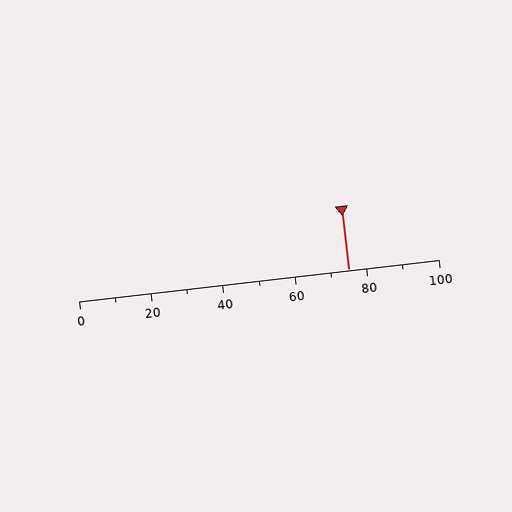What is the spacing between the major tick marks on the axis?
The major ticks are spaced 20 apart.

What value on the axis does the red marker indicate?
The marker indicates approximately 75.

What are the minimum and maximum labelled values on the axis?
The axis runs from 0 to 100.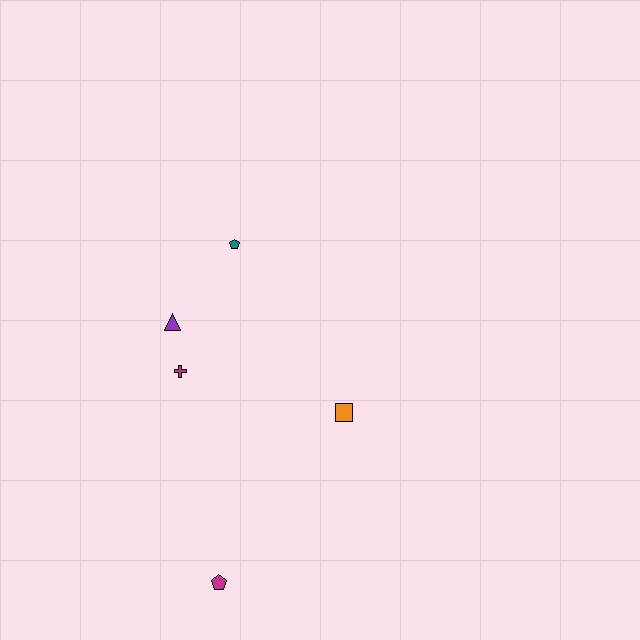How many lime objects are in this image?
There are no lime objects.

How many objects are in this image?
There are 5 objects.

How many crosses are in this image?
There is 1 cross.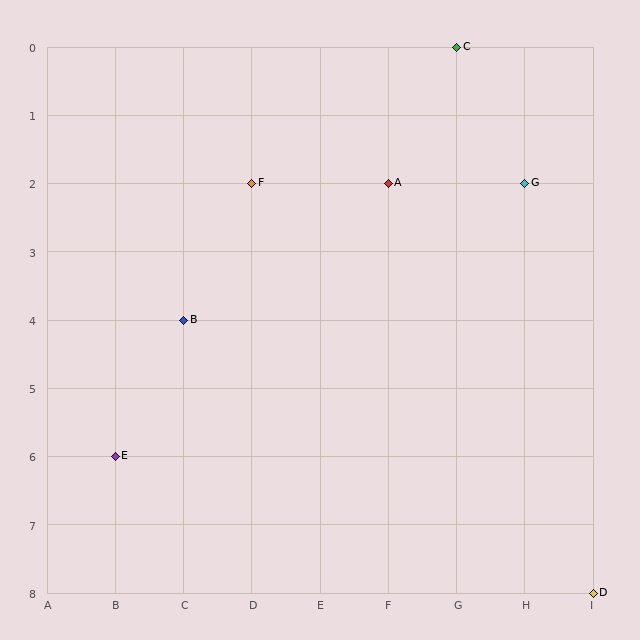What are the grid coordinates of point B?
Point B is at grid coordinates (C, 4).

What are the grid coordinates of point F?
Point F is at grid coordinates (D, 2).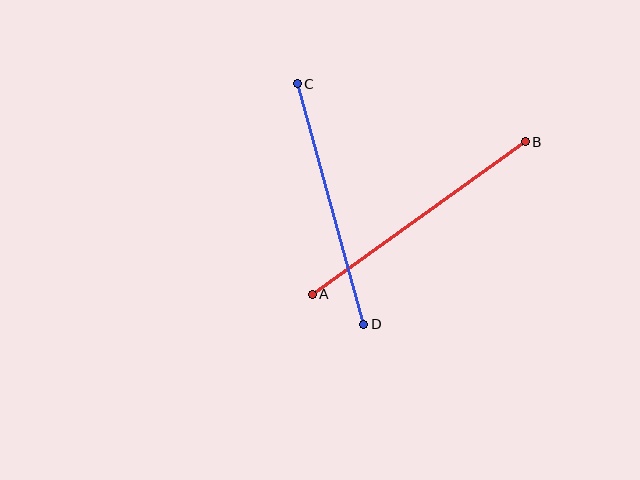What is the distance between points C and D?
The distance is approximately 250 pixels.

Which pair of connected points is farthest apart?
Points A and B are farthest apart.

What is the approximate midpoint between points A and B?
The midpoint is at approximately (419, 218) pixels.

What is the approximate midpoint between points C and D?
The midpoint is at approximately (330, 204) pixels.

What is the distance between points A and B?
The distance is approximately 262 pixels.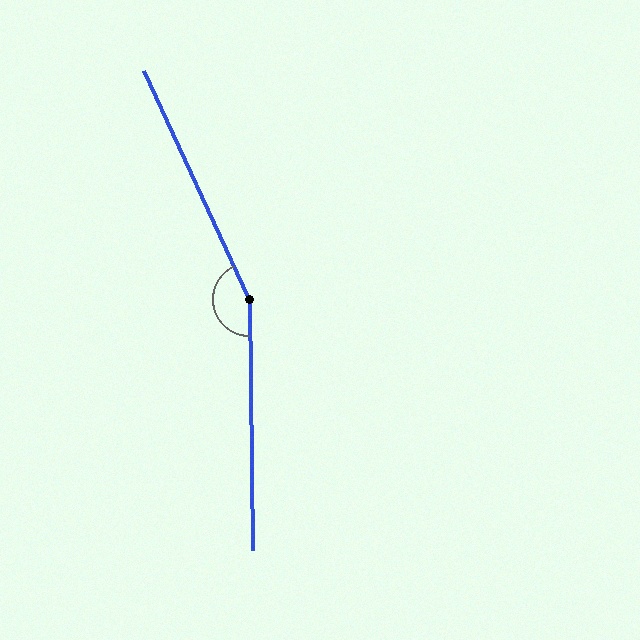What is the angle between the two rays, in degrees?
Approximately 156 degrees.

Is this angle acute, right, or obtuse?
It is obtuse.